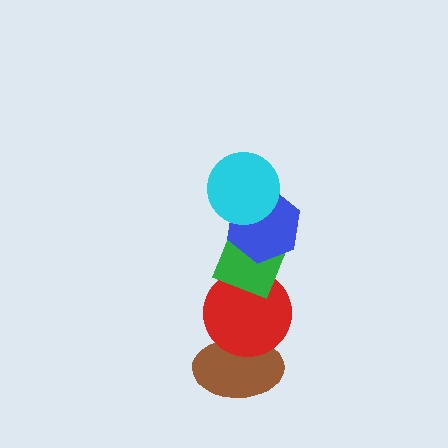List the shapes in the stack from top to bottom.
From top to bottom: the cyan circle, the blue hexagon, the green diamond, the red circle, the brown ellipse.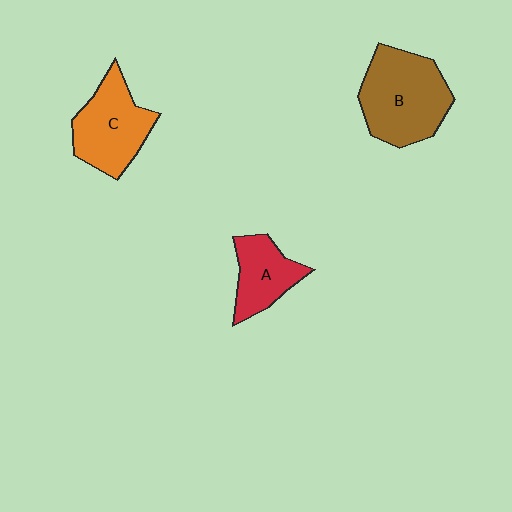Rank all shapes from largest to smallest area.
From largest to smallest: B (brown), C (orange), A (red).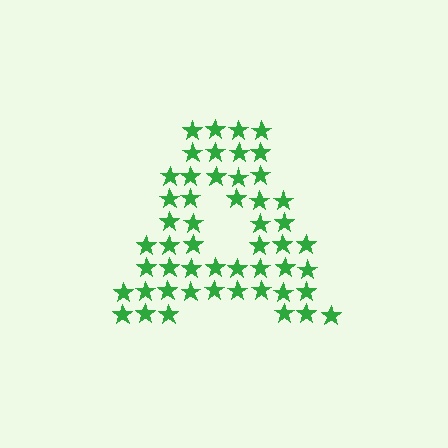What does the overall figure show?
The overall figure shows the letter A.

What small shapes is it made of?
It is made of small stars.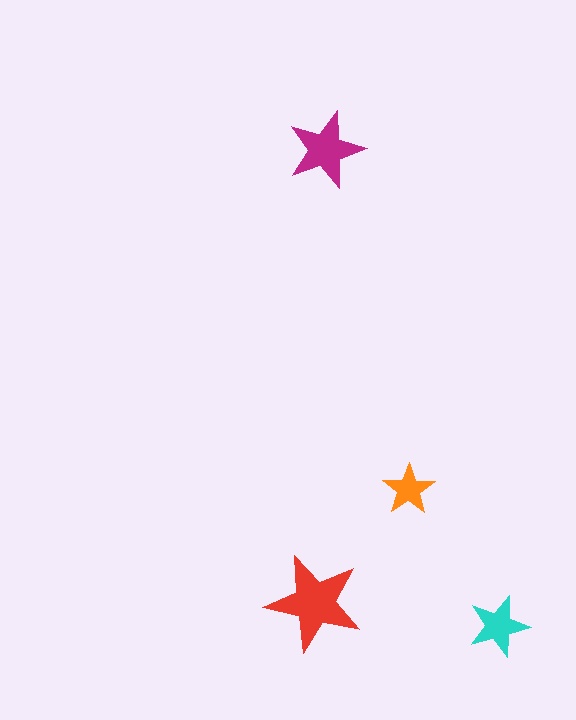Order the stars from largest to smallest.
the red one, the magenta one, the cyan one, the orange one.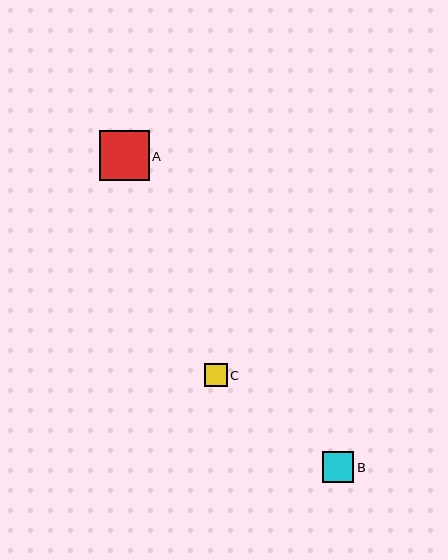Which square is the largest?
Square A is the largest with a size of approximately 49 pixels.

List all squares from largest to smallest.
From largest to smallest: A, B, C.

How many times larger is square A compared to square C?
Square A is approximately 2.1 times the size of square C.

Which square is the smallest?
Square C is the smallest with a size of approximately 23 pixels.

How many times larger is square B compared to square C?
Square B is approximately 1.3 times the size of square C.